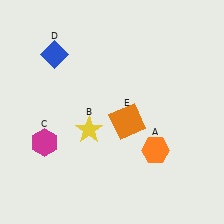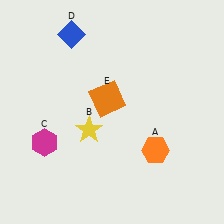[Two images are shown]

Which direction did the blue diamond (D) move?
The blue diamond (D) moved up.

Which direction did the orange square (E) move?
The orange square (E) moved up.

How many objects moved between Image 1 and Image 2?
2 objects moved between the two images.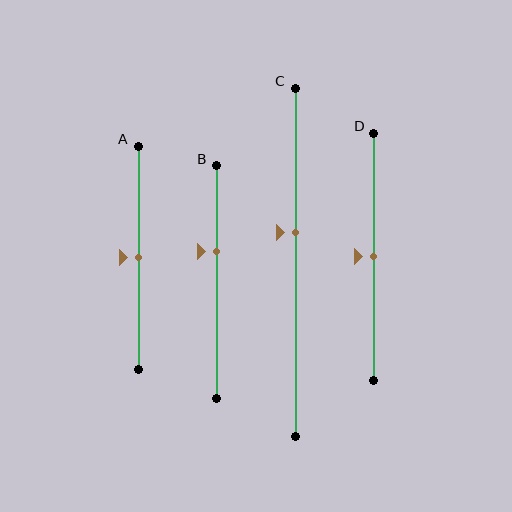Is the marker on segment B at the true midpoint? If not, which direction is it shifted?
No, the marker on segment B is shifted upward by about 13% of the segment length.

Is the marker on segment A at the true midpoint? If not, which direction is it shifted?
Yes, the marker on segment A is at the true midpoint.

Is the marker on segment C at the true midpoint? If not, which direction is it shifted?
No, the marker on segment C is shifted upward by about 9% of the segment length.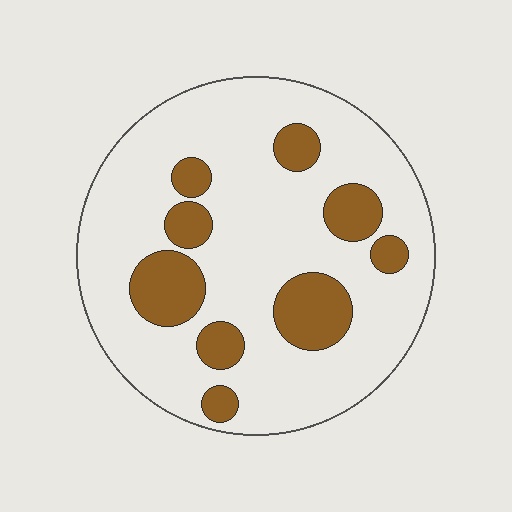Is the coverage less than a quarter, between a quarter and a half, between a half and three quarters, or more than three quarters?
Less than a quarter.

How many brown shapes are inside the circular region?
9.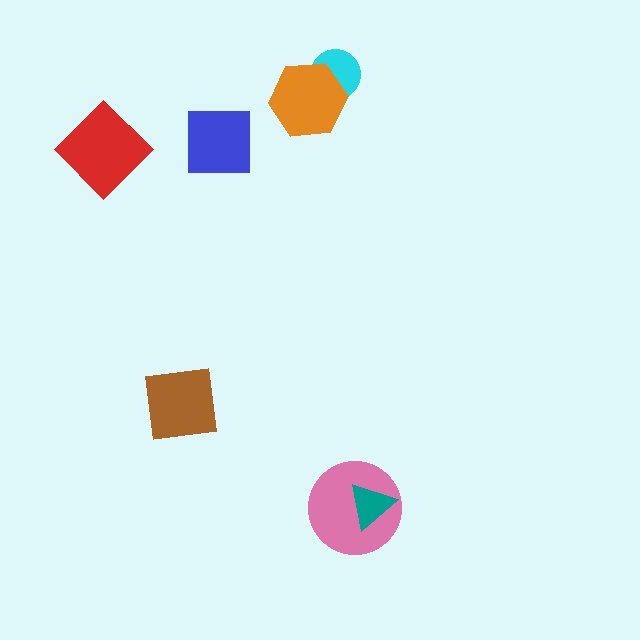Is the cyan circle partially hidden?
Yes, it is partially covered by another shape.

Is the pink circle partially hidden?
Yes, it is partially covered by another shape.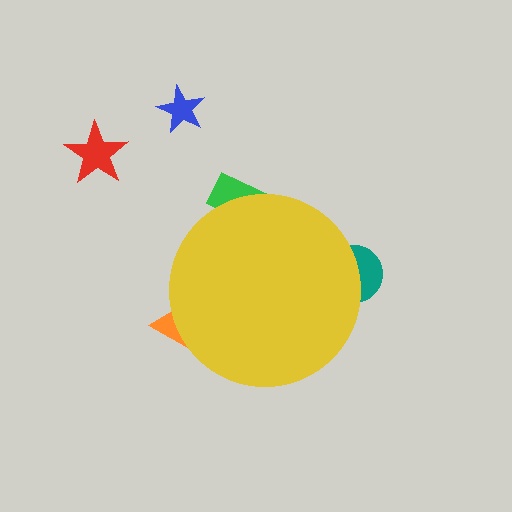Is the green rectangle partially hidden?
Yes, the green rectangle is partially hidden behind the yellow circle.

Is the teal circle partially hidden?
Yes, the teal circle is partially hidden behind the yellow circle.